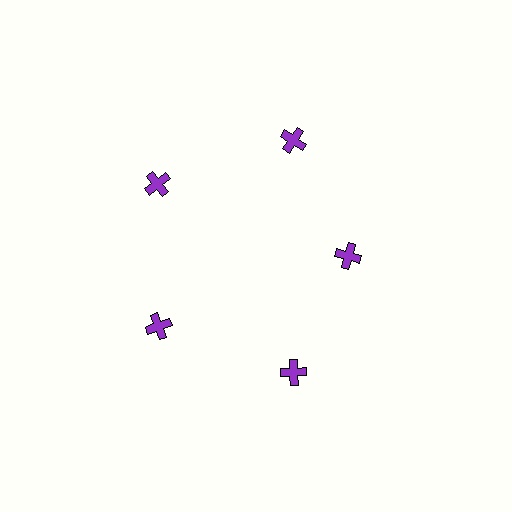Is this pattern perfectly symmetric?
No. The 5 purple crosses are arranged in a ring, but one element near the 3 o'clock position is pulled inward toward the center, breaking the 5-fold rotational symmetry.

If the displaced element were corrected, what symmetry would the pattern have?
It would have 5-fold rotational symmetry — the pattern would map onto itself every 72 degrees.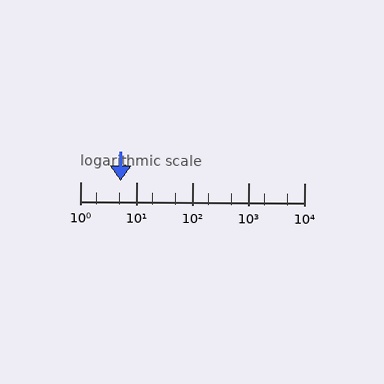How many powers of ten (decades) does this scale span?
The scale spans 4 decades, from 1 to 10000.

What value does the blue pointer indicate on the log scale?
The pointer indicates approximately 5.2.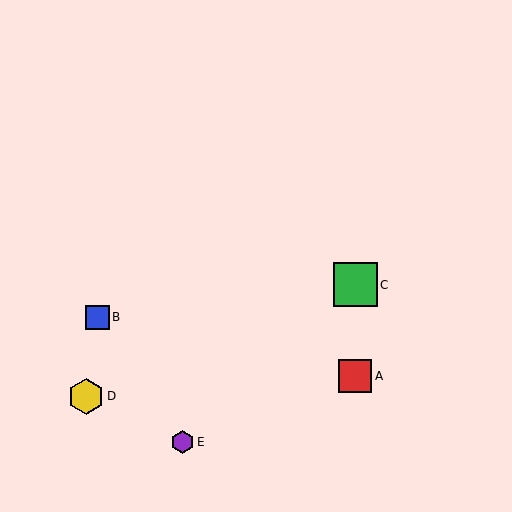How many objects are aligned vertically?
2 objects (A, C) are aligned vertically.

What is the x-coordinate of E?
Object E is at x≈183.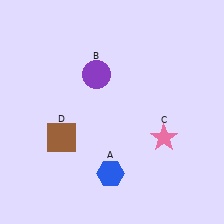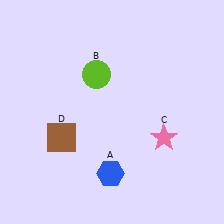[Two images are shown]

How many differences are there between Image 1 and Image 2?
There is 1 difference between the two images.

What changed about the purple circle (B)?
In Image 1, B is purple. In Image 2, it changed to lime.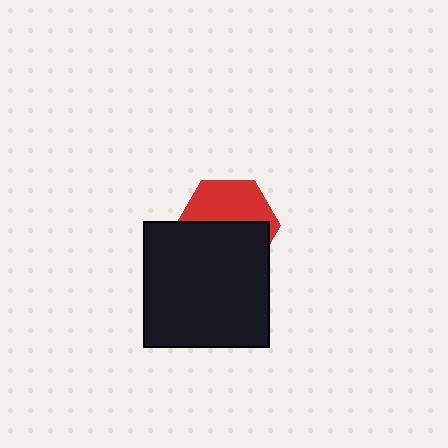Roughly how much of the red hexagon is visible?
About half of it is visible (roughly 46%).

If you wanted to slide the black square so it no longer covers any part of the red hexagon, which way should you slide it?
Slide it down — that is the most direct way to separate the two shapes.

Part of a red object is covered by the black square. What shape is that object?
It is a hexagon.